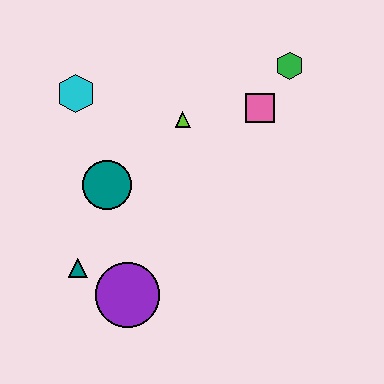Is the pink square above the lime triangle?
Yes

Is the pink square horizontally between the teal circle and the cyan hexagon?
No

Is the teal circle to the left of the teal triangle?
No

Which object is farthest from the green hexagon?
The teal triangle is farthest from the green hexagon.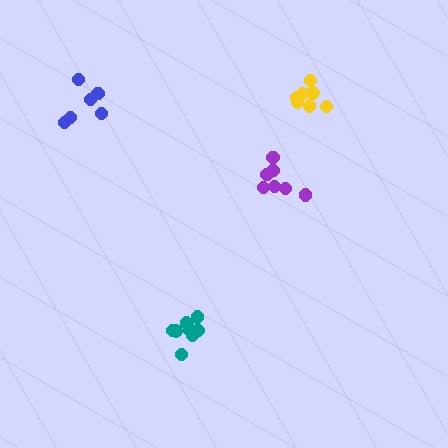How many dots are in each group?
Group 1: 6 dots, Group 2: 9 dots, Group 3: 7 dots, Group 4: 8 dots (30 total).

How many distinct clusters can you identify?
There are 4 distinct clusters.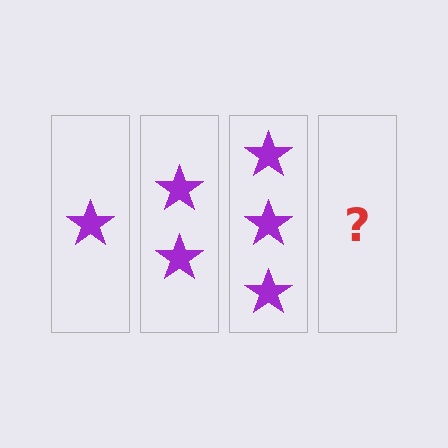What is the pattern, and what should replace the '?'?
The pattern is that each step adds one more star. The '?' should be 4 stars.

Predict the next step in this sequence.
The next step is 4 stars.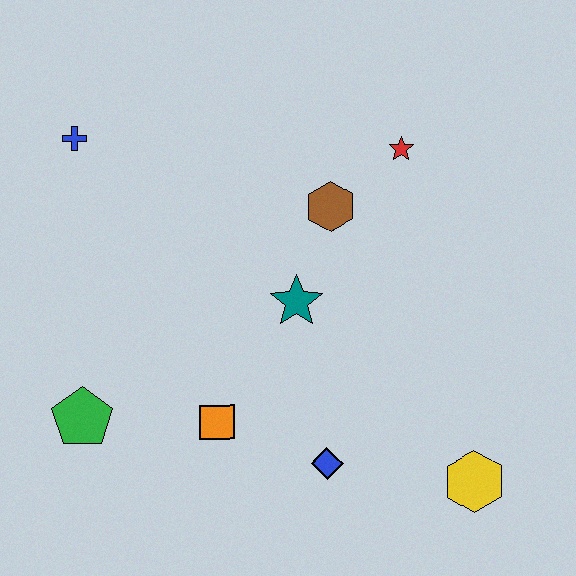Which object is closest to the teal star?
The brown hexagon is closest to the teal star.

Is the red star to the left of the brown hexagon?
No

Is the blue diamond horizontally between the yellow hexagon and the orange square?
Yes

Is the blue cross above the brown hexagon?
Yes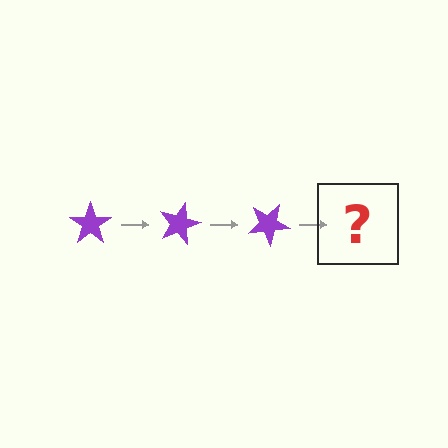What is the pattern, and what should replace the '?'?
The pattern is that the star rotates 15 degrees each step. The '?' should be a purple star rotated 45 degrees.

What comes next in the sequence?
The next element should be a purple star rotated 45 degrees.